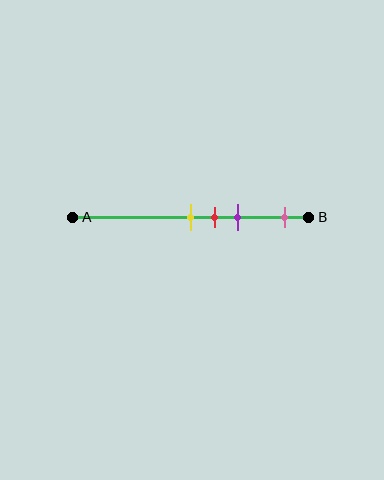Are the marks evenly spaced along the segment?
No, the marks are not evenly spaced.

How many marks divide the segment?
There are 4 marks dividing the segment.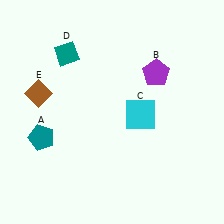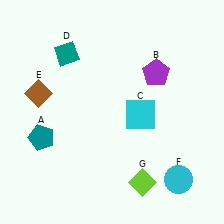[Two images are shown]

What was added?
A cyan circle (F), a lime diamond (G) were added in Image 2.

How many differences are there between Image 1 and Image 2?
There are 2 differences between the two images.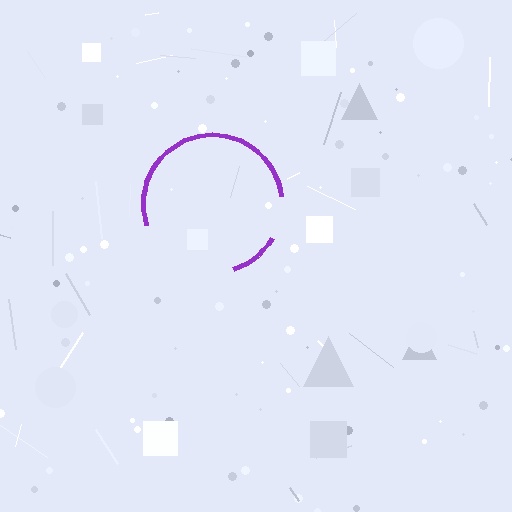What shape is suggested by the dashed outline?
The dashed outline suggests a circle.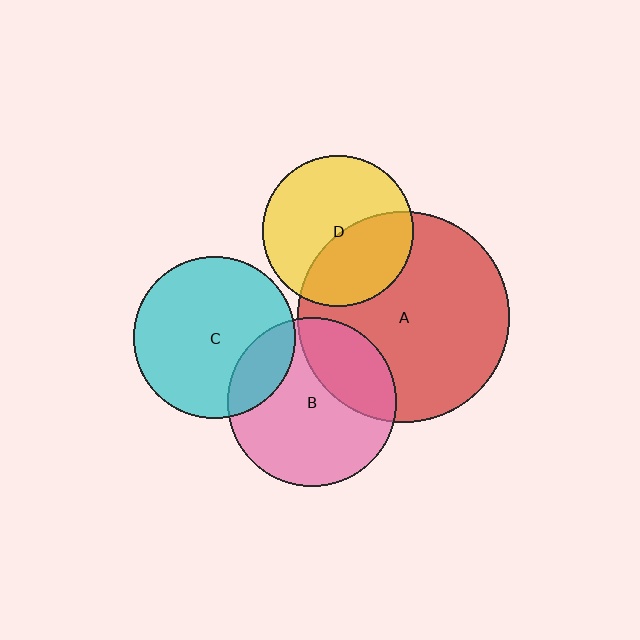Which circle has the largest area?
Circle A (red).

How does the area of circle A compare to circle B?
Approximately 1.6 times.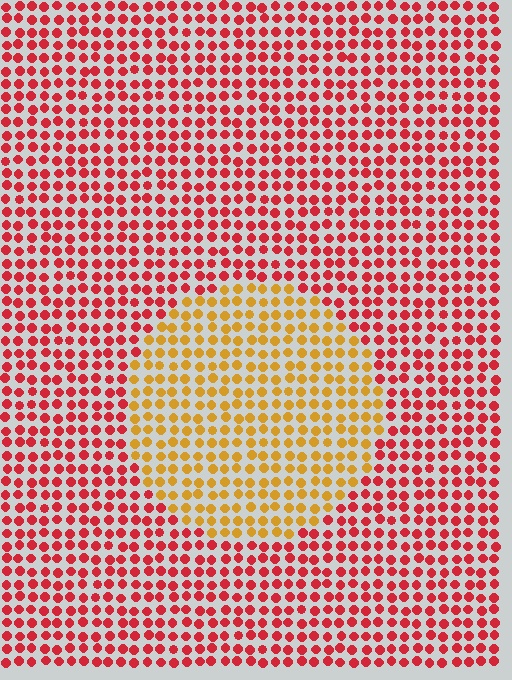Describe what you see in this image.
The image is filled with small red elements in a uniform arrangement. A circle-shaped region is visible where the elements are tinted to a slightly different hue, forming a subtle color boundary.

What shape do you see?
I see a circle.